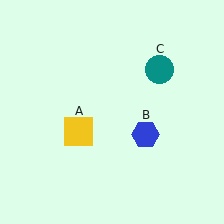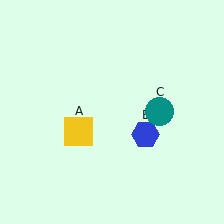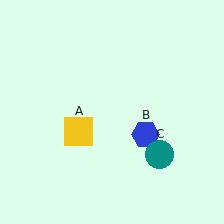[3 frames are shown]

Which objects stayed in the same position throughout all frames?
Yellow square (object A) and blue hexagon (object B) remained stationary.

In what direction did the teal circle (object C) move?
The teal circle (object C) moved down.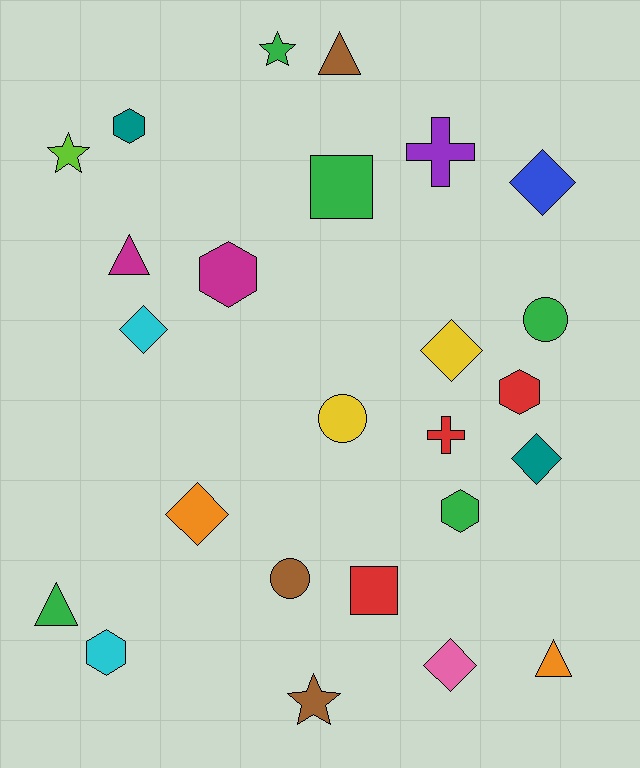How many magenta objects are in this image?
There are 2 magenta objects.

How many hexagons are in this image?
There are 5 hexagons.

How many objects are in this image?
There are 25 objects.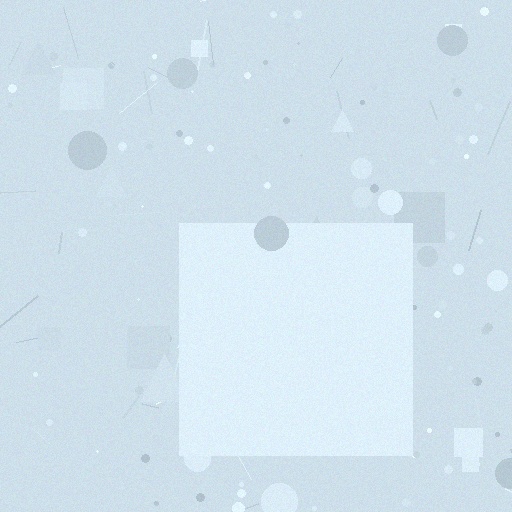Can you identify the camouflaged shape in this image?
The camouflaged shape is a square.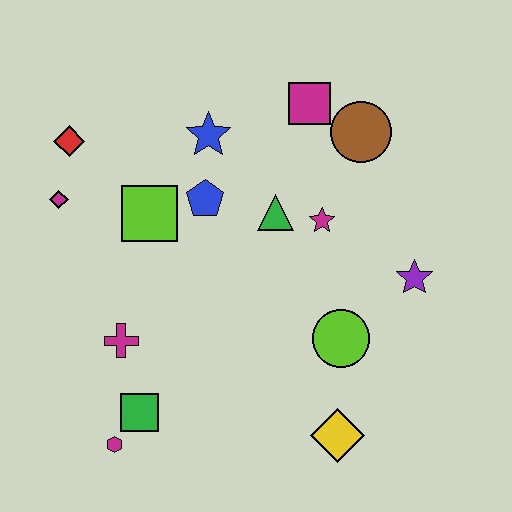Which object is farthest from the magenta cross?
The brown circle is farthest from the magenta cross.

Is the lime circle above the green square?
Yes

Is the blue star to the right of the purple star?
No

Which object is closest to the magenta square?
The brown circle is closest to the magenta square.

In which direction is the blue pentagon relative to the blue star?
The blue pentagon is below the blue star.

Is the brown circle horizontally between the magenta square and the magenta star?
No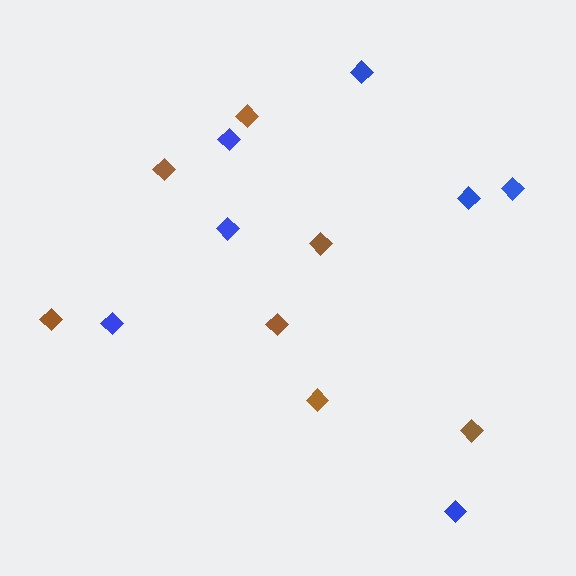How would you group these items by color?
There are 2 groups: one group of blue diamonds (7) and one group of brown diamonds (7).